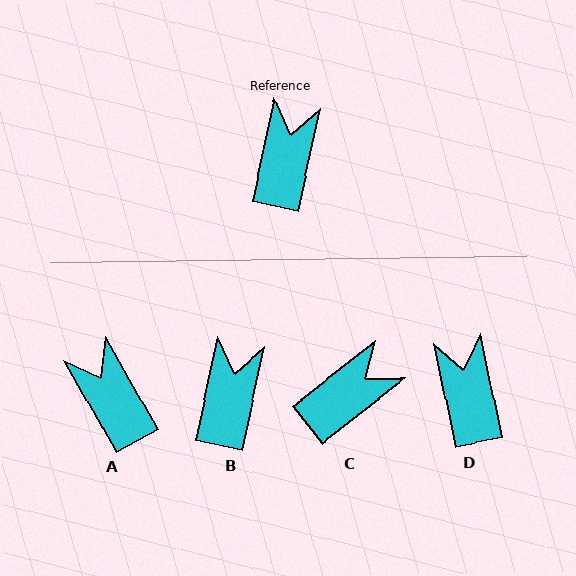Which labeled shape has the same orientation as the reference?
B.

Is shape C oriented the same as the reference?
No, it is off by about 40 degrees.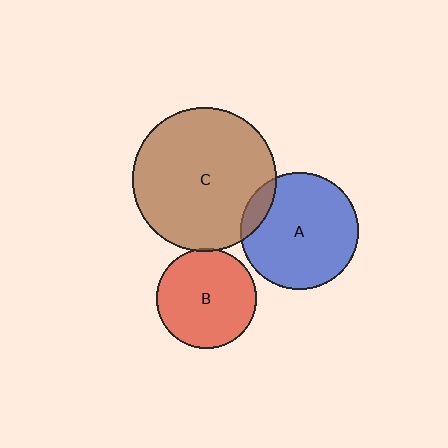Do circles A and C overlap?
Yes.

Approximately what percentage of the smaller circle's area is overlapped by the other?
Approximately 10%.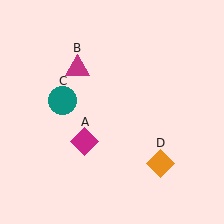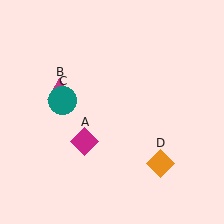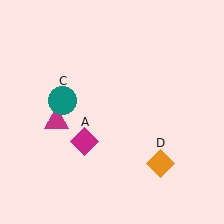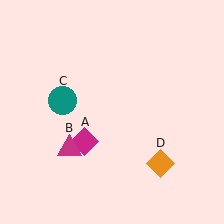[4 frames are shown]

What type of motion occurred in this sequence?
The magenta triangle (object B) rotated counterclockwise around the center of the scene.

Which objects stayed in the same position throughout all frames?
Magenta diamond (object A) and teal circle (object C) and orange diamond (object D) remained stationary.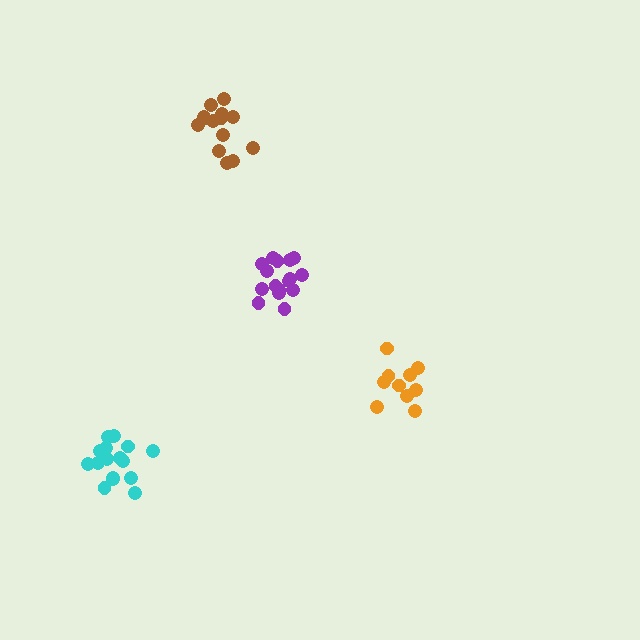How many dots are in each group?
Group 1: 16 dots, Group 2: 15 dots, Group 3: 16 dots, Group 4: 10 dots (57 total).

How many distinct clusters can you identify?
There are 4 distinct clusters.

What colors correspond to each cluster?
The clusters are colored: cyan, brown, purple, orange.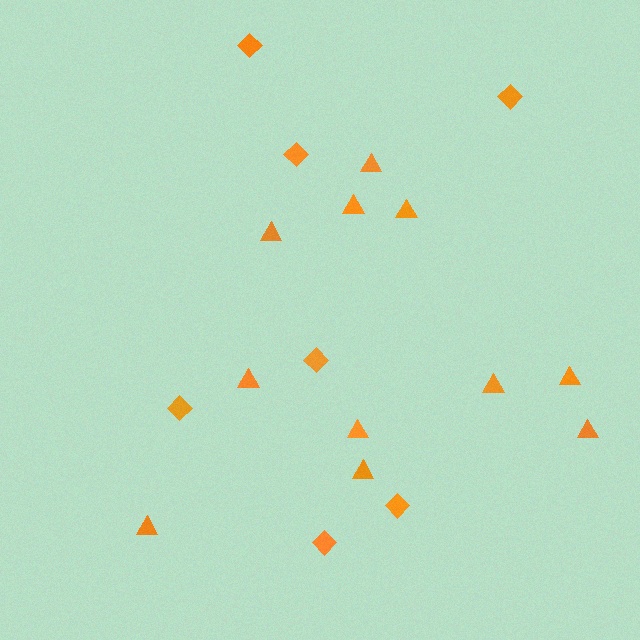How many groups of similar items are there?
There are 2 groups: one group of triangles (11) and one group of diamonds (7).